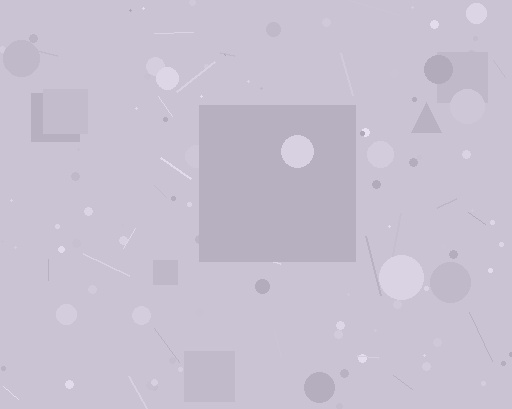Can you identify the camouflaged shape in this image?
The camouflaged shape is a square.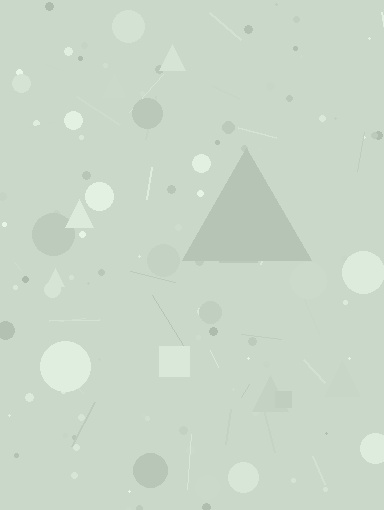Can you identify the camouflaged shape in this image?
The camouflaged shape is a triangle.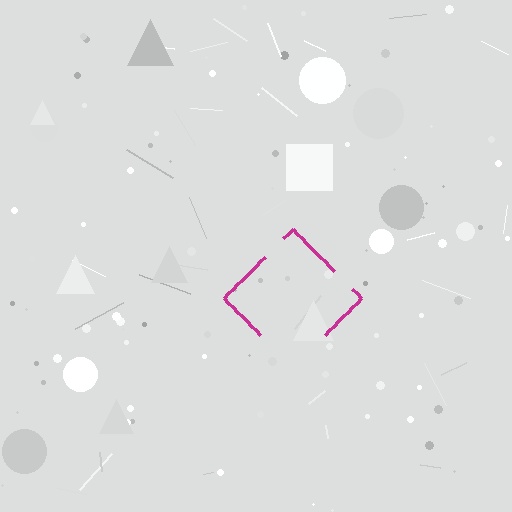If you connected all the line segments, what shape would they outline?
They would outline a diamond.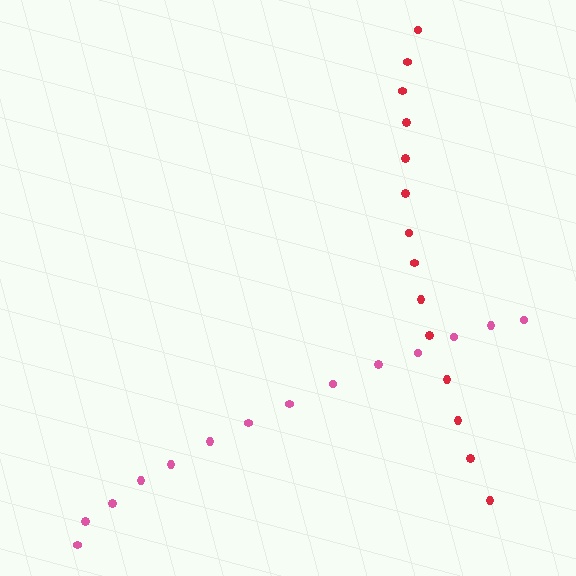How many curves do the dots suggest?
There are 2 distinct paths.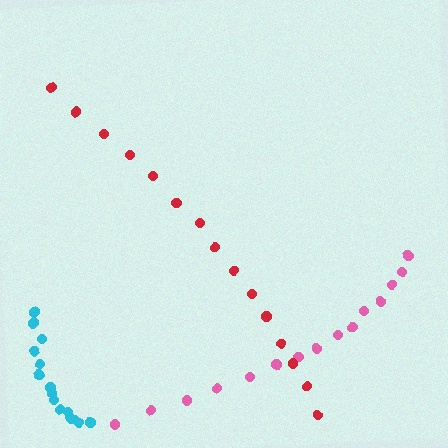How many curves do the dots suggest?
There are 3 distinct paths.